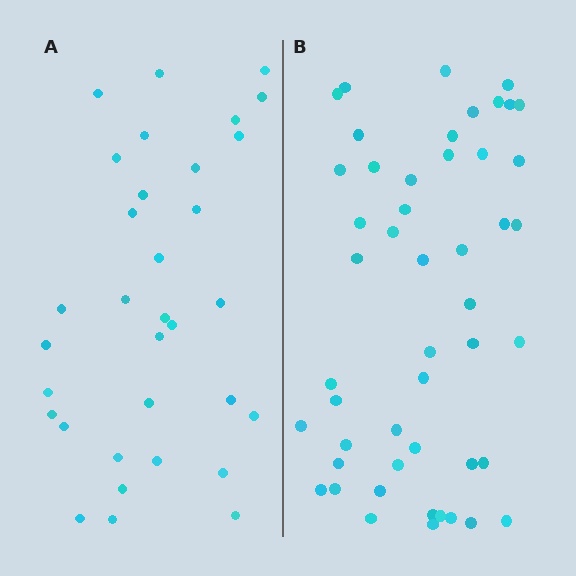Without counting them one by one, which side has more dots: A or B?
Region B (the right region) has more dots.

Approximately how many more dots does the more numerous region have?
Region B has approximately 15 more dots than region A.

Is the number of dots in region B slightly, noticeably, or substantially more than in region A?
Region B has substantially more. The ratio is roughly 1.5 to 1.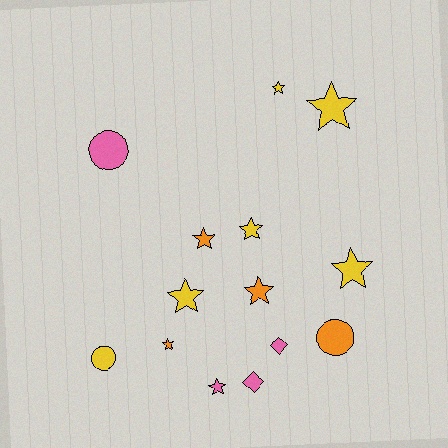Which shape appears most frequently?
Star, with 9 objects.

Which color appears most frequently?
Yellow, with 6 objects.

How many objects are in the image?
There are 14 objects.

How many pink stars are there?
There is 1 pink star.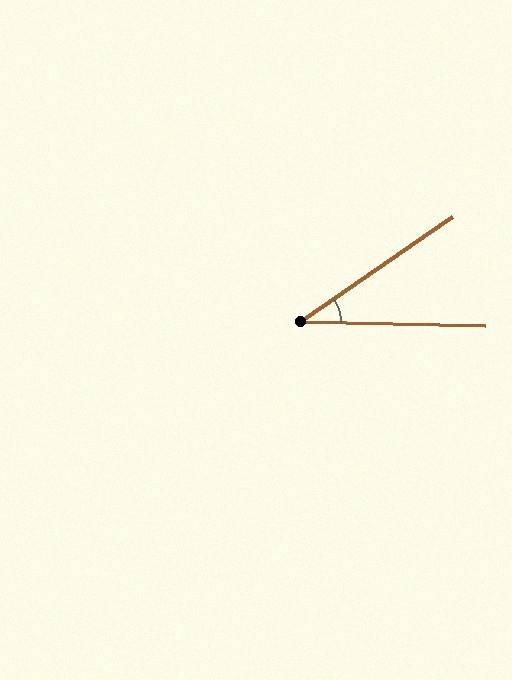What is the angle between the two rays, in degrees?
Approximately 36 degrees.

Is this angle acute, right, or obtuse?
It is acute.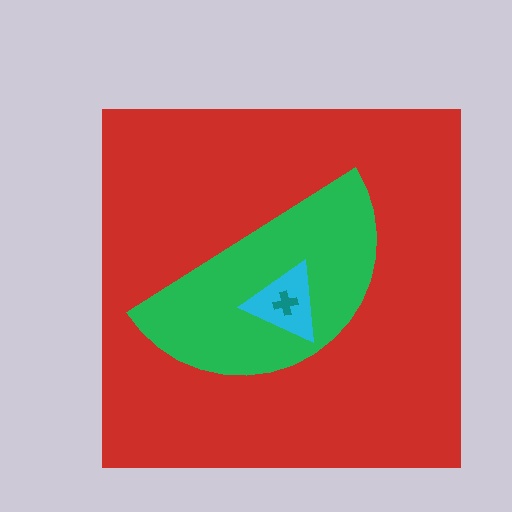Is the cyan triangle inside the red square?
Yes.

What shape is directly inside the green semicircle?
The cyan triangle.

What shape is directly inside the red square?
The green semicircle.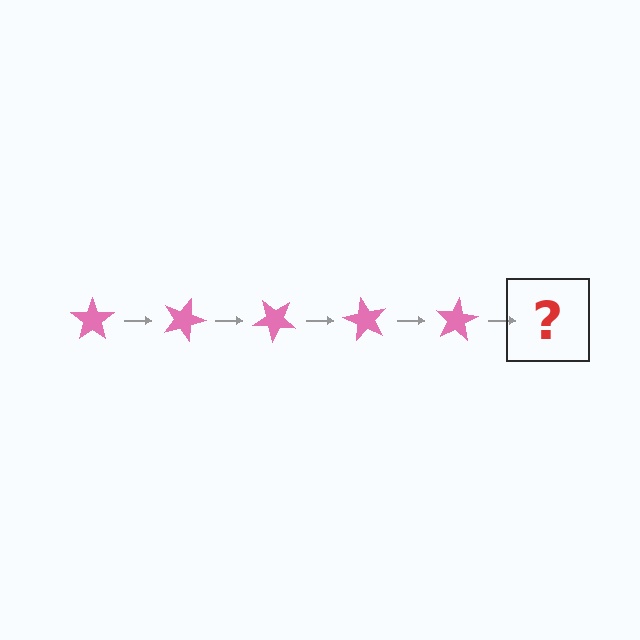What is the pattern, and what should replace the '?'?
The pattern is that the star rotates 20 degrees each step. The '?' should be a pink star rotated 100 degrees.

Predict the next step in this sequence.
The next step is a pink star rotated 100 degrees.